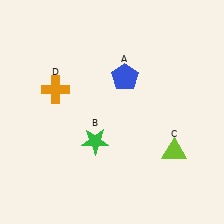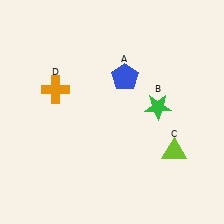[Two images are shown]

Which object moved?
The green star (B) moved right.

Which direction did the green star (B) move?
The green star (B) moved right.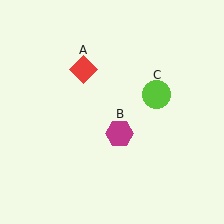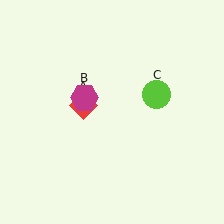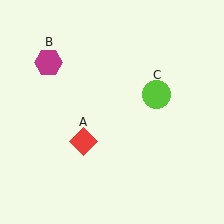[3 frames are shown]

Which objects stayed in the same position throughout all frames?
Lime circle (object C) remained stationary.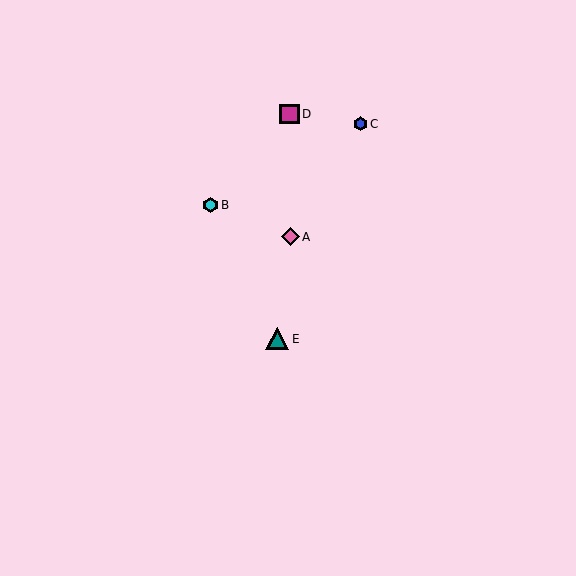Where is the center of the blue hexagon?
The center of the blue hexagon is at (360, 124).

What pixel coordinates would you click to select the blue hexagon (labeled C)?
Click at (360, 124) to select the blue hexagon C.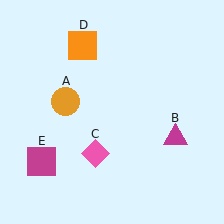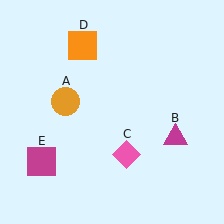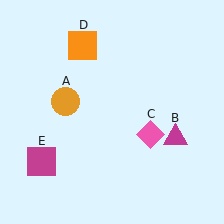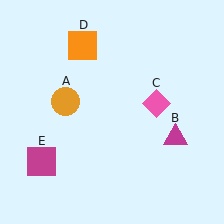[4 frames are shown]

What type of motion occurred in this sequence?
The pink diamond (object C) rotated counterclockwise around the center of the scene.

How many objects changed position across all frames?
1 object changed position: pink diamond (object C).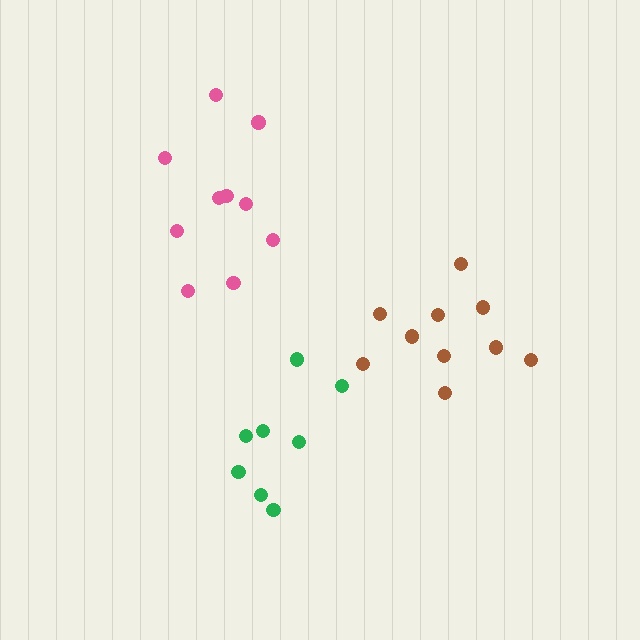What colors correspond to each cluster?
The clusters are colored: pink, brown, green.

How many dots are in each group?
Group 1: 10 dots, Group 2: 10 dots, Group 3: 8 dots (28 total).